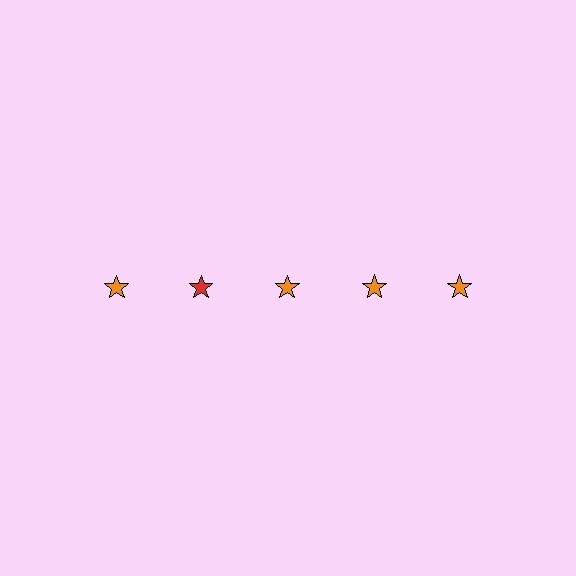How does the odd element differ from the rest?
It has a different color: red instead of orange.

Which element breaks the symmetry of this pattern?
The red star in the top row, second from left column breaks the symmetry. All other shapes are orange stars.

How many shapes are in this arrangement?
There are 5 shapes arranged in a grid pattern.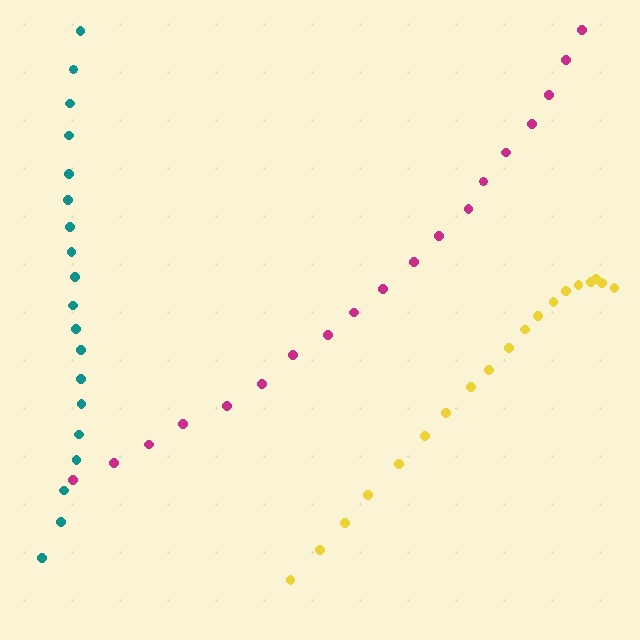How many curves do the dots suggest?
There are 3 distinct paths.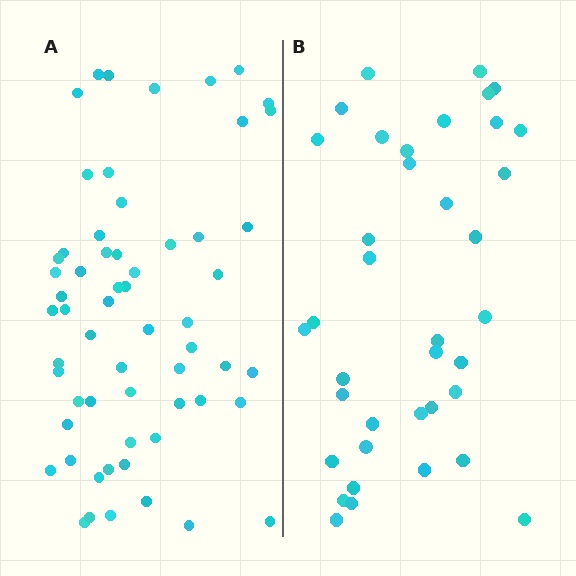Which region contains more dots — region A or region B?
Region A (the left region) has more dots.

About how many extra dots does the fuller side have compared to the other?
Region A has approximately 20 more dots than region B.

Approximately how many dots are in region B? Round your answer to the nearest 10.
About 40 dots. (The exact count is 38, which rounds to 40.)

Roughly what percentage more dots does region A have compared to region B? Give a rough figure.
About 60% more.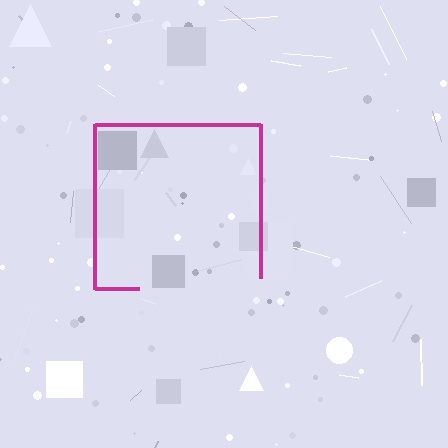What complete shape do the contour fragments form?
The contour fragments form a square.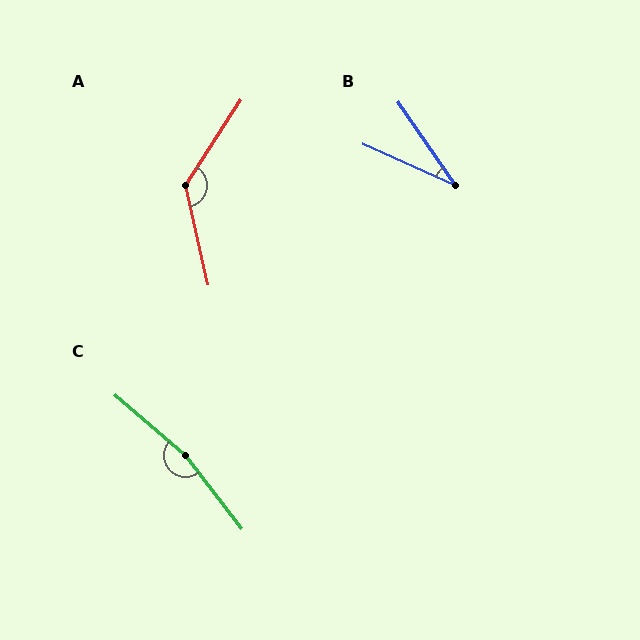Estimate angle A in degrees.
Approximately 134 degrees.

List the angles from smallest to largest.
B (31°), A (134°), C (168°).